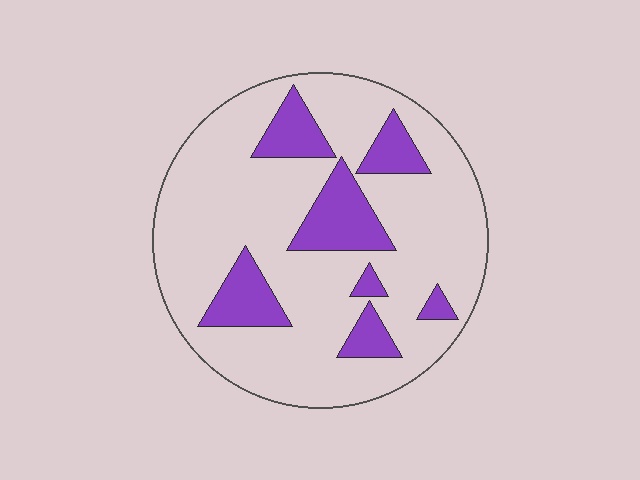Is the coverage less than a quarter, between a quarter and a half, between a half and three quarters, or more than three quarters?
Less than a quarter.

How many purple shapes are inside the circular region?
7.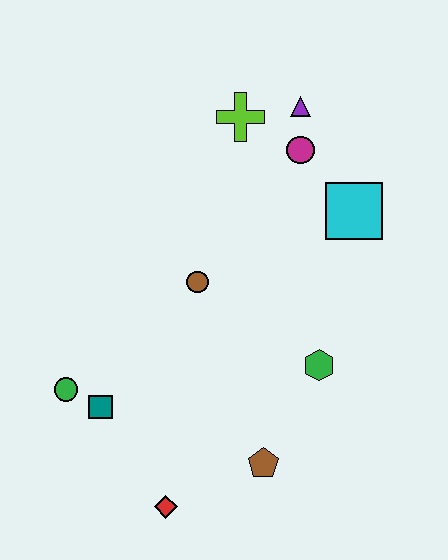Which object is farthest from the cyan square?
The red diamond is farthest from the cyan square.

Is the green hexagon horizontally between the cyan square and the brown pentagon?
Yes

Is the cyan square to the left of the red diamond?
No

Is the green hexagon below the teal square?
No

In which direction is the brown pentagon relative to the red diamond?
The brown pentagon is to the right of the red diamond.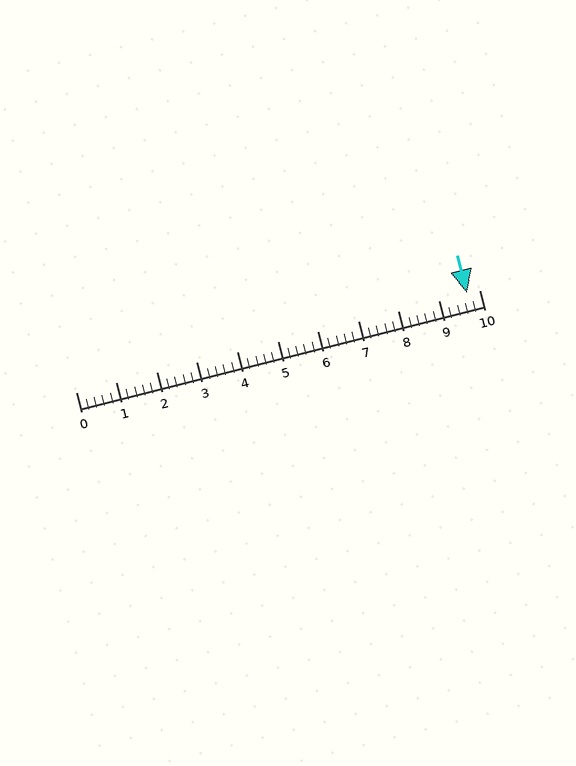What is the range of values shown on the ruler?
The ruler shows values from 0 to 10.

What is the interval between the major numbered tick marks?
The major tick marks are spaced 1 units apart.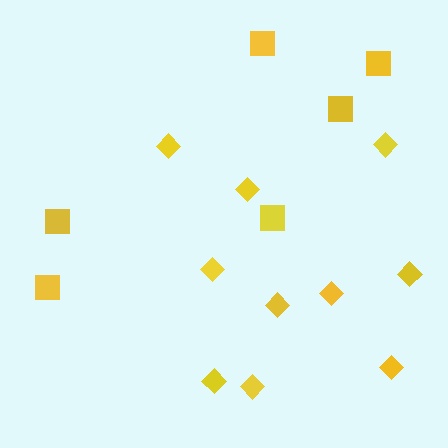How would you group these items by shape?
There are 2 groups: one group of diamonds (10) and one group of squares (6).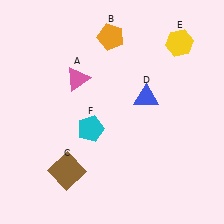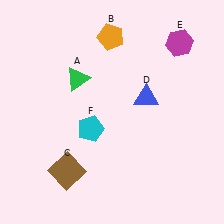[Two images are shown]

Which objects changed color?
A changed from pink to green. E changed from yellow to magenta.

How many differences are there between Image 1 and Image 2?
There are 2 differences between the two images.